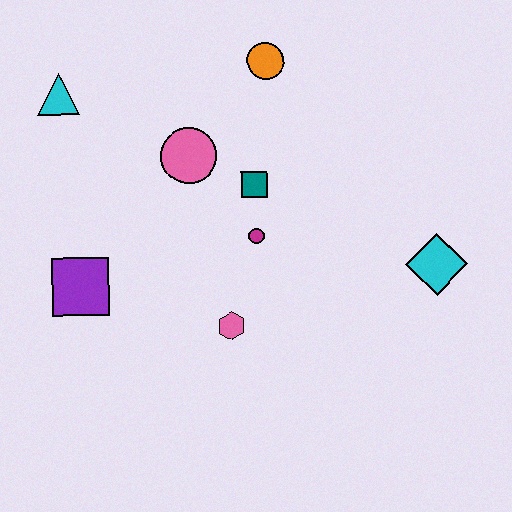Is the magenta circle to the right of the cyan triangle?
Yes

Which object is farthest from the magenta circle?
The cyan triangle is farthest from the magenta circle.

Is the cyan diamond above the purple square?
Yes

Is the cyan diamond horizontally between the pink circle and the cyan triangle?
No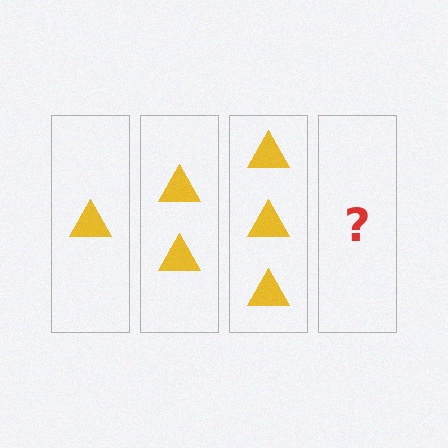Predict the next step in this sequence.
The next step is 4 triangles.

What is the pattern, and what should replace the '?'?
The pattern is that each step adds one more triangle. The '?' should be 4 triangles.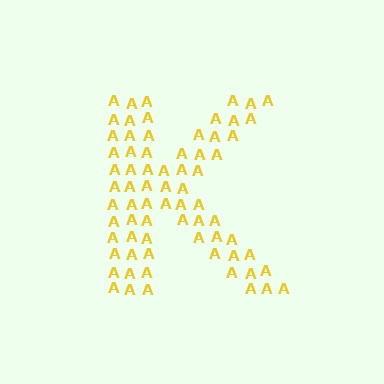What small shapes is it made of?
It is made of small letter A's.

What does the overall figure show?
The overall figure shows the letter K.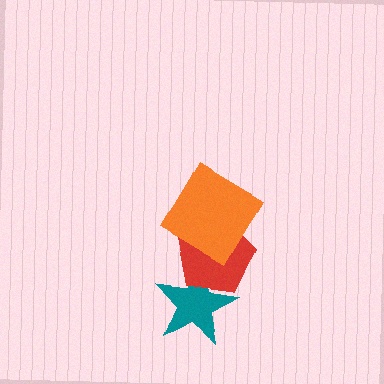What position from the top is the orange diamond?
The orange diamond is 1st from the top.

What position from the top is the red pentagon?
The red pentagon is 2nd from the top.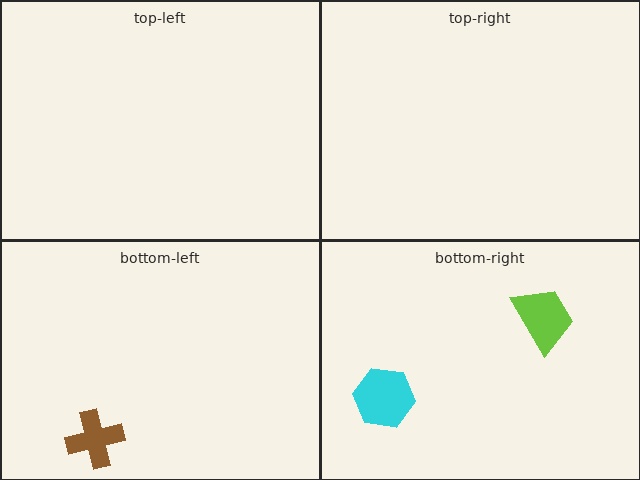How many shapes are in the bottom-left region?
1.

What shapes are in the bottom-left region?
The brown cross.